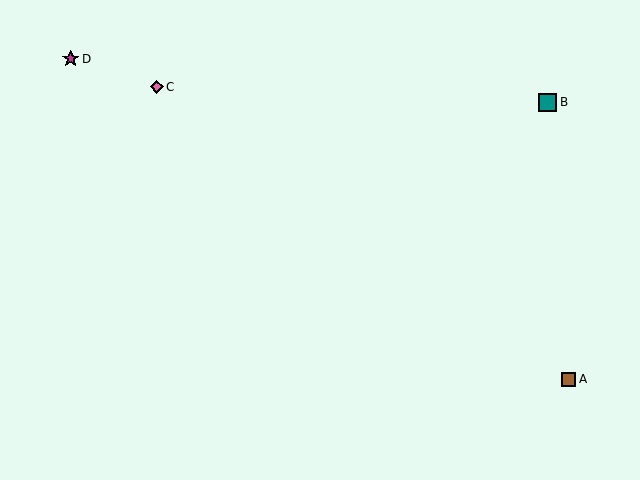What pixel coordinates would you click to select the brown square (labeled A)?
Click at (569, 379) to select the brown square A.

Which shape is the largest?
The teal square (labeled B) is the largest.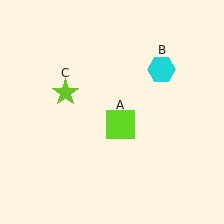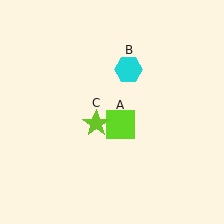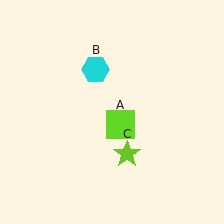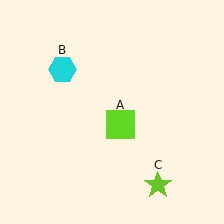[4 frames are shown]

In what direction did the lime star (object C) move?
The lime star (object C) moved down and to the right.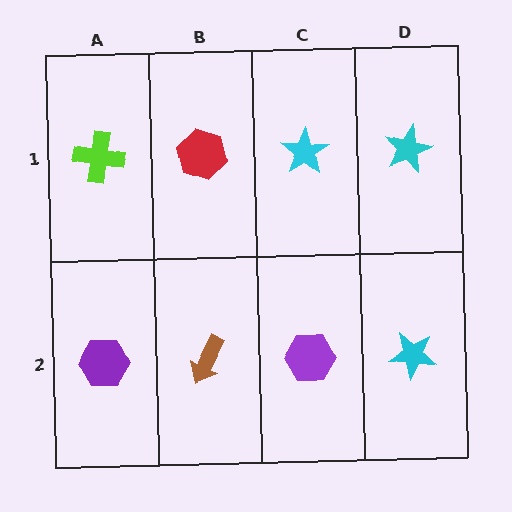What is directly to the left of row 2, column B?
A purple hexagon.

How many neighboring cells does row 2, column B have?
3.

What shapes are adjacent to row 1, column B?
A brown arrow (row 2, column B), a lime cross (row 1, column A), a cyan star (row 1, column C).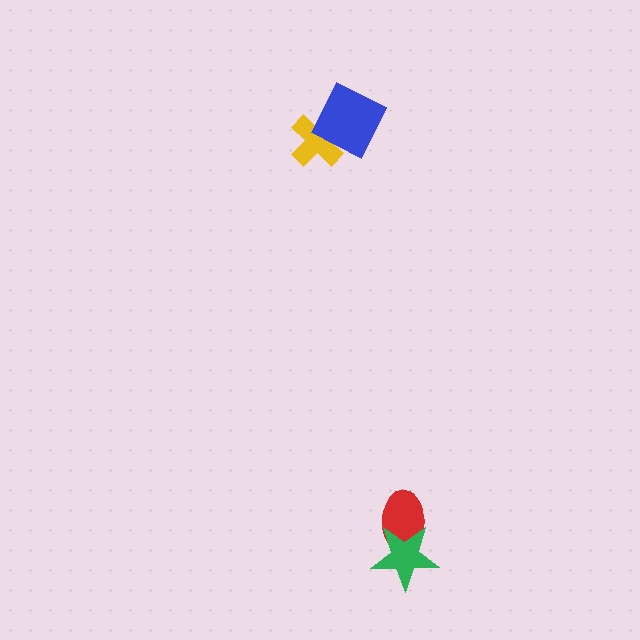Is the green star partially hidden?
No, no other shape covers it.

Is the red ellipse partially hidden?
Yes, it is partially covered by another shape.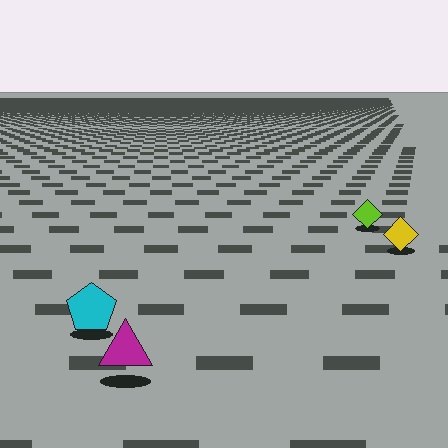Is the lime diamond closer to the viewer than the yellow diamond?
No. The yellow diamond is closer — you can tell from the texture gradient: the ground texture is coarser near it.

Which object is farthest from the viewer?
The lime diamond is farthest from the viewer. It appears smaller and the ground texture around it is denser.